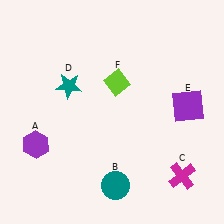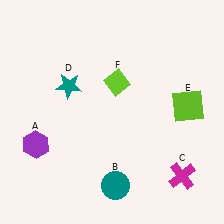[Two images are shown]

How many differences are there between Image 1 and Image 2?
There is 1 difference between the two images.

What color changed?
The square (E) changed from purple in Image 1 to lime in Image 2.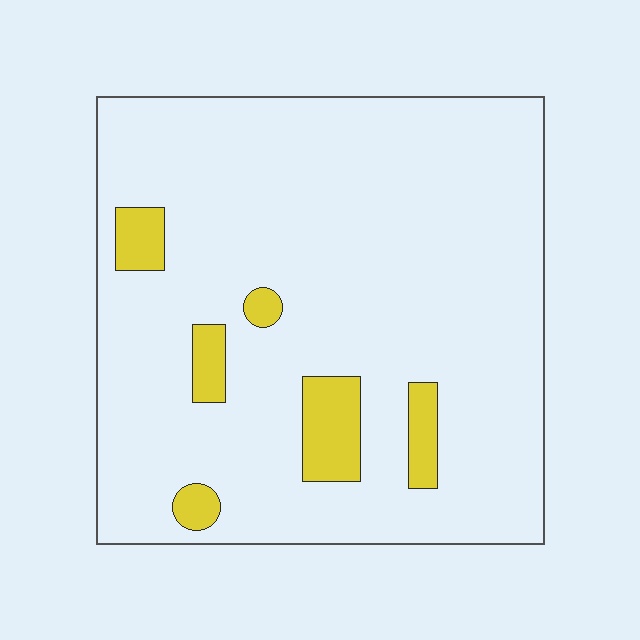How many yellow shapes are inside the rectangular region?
6.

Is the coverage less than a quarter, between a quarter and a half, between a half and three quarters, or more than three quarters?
Less than a quarter.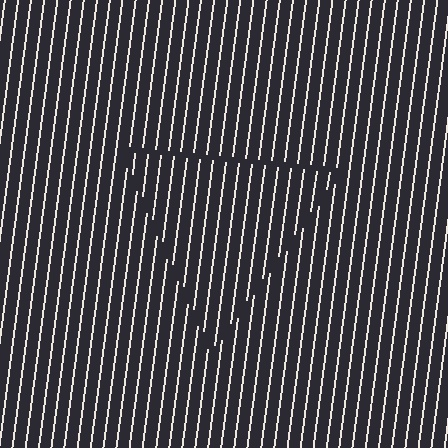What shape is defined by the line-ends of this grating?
An illusory triangle. The interior of the shape contains the same grating, shifted by half a period — the contour is defined by the phase discontinuity where line-ends from the inner and outer gratings abut.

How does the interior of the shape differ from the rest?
The interior of the shape contains the same grating, shifted by half a period — the contour is defined by the phase discontinuity where line-ends from the inner and outer gratings abut.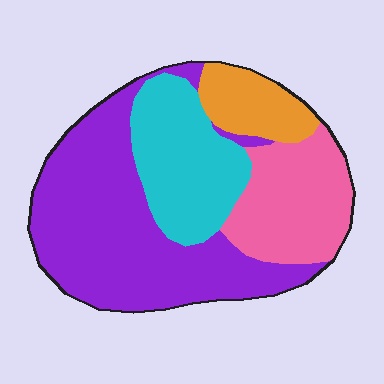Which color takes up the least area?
Orange, at roughly 10%.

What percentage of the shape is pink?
Pink covers 21% of the shape.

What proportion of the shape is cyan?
Cyan takes up less than a quarter of the shape.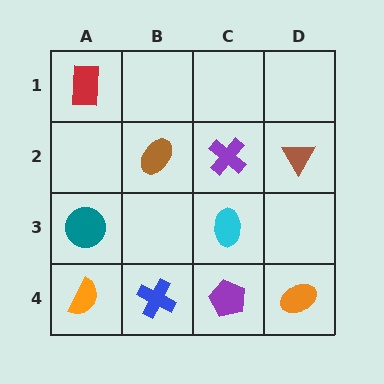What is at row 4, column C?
A purple pentagon.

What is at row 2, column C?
A purple cross.